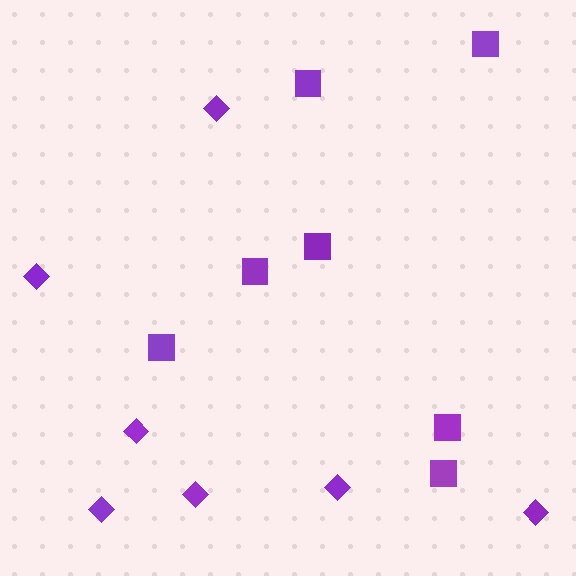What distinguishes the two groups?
There are 2 groups: one group of diamonds (7) and one group of squares (7).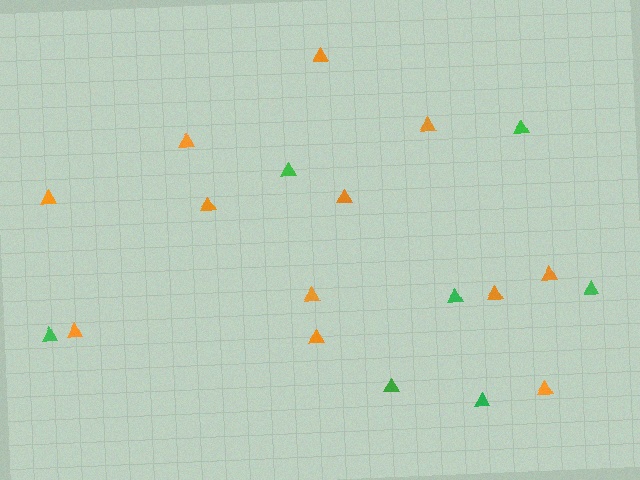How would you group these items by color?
There are 2 groups: one group of orange triangles (12) and one group of green triangles (7).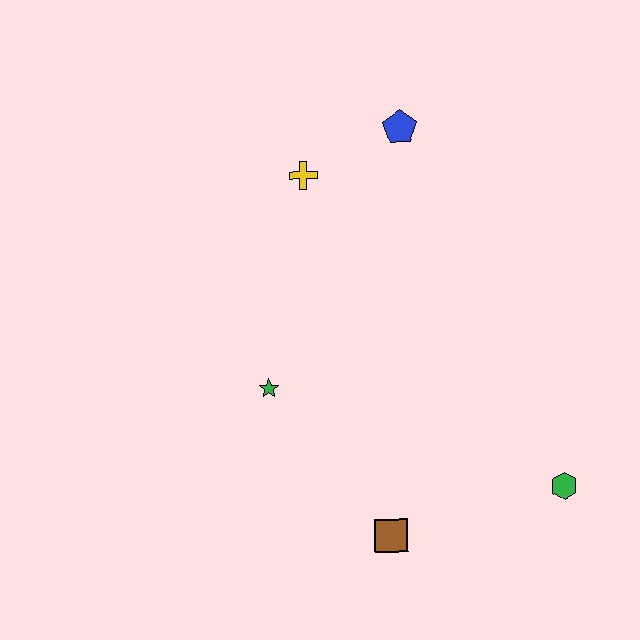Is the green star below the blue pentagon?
Yes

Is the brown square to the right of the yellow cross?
Yes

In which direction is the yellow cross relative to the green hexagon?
The yellow cross is above the green hexagon.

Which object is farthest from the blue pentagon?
The brown square is farthest from the blue pentagon.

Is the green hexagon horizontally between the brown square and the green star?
No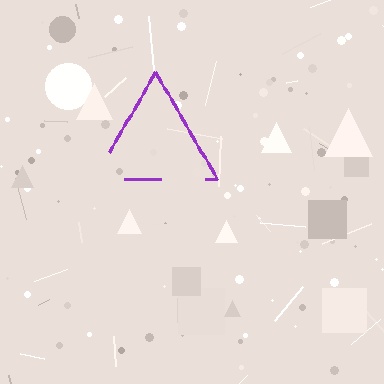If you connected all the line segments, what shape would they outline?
They would outline a triangle.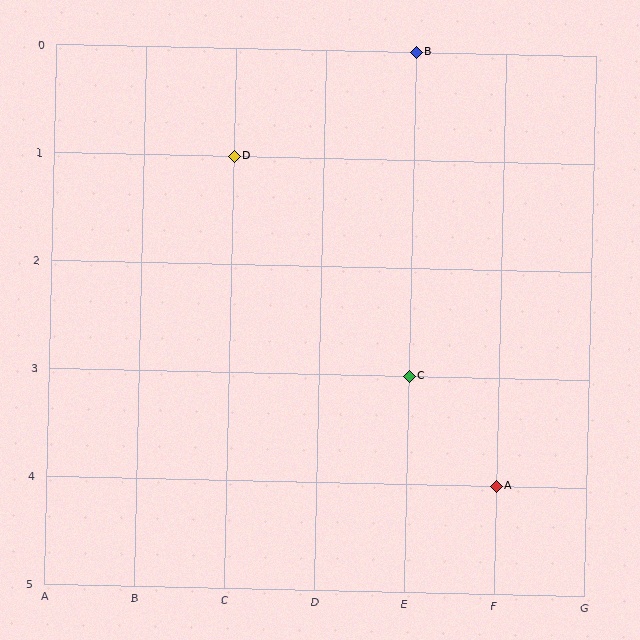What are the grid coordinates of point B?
Point B is at grid coordinates (E, 0).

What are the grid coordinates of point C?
Point C is at grid coordinates (E, 3).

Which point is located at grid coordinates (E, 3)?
Point C is at (E, 3).